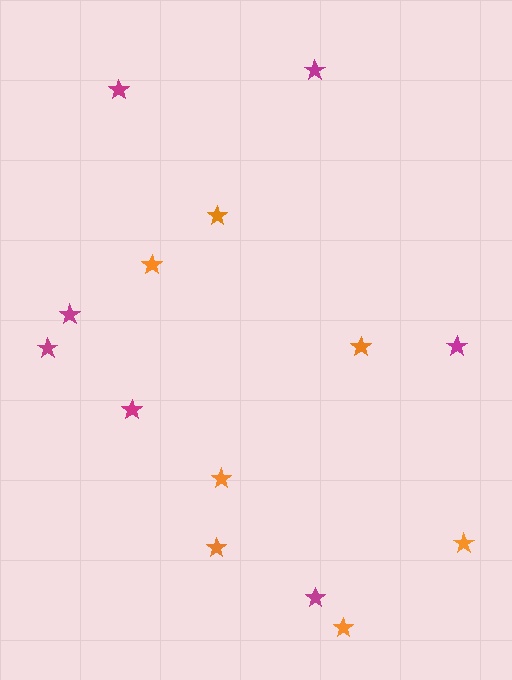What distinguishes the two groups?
There are 2 groups: one group of orange stars (7) and one group of magenta stars (7).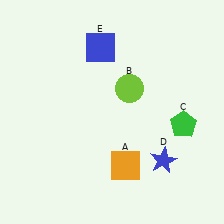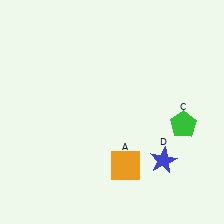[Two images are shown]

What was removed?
The lime circle (B), the blue square (E) were removed in Image 2.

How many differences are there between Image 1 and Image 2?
There are 2 differences between the two images.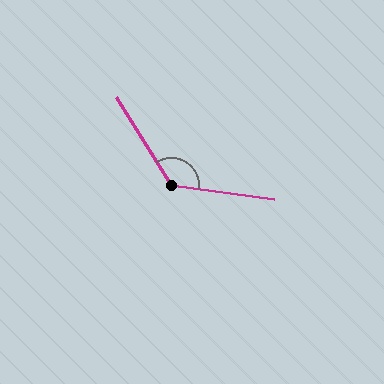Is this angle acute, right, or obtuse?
It is obtuse.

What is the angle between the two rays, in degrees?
Approximately 130 degrees.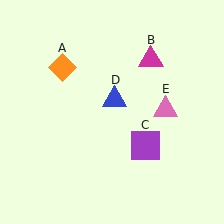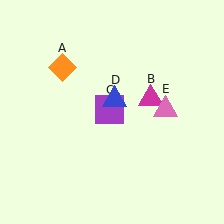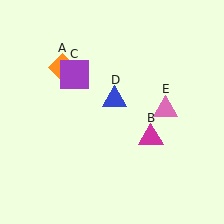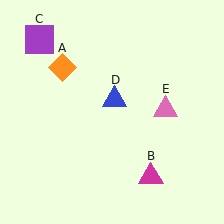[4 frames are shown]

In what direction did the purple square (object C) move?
The purple square (object C) moved up and to the left.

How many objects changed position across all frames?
2 objects changed position: magenta triangle (object B), purple square (object C).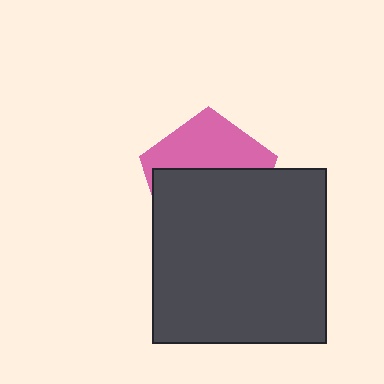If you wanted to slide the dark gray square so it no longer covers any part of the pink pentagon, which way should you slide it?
Slide it down — that is the most direct way to separate the two shapes.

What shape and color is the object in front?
The object in front is a dark gray square.